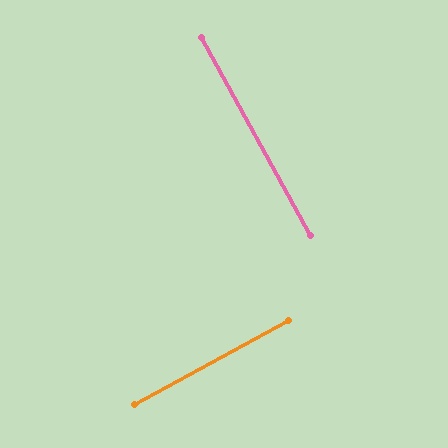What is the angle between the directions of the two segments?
Approximately 90 degrees.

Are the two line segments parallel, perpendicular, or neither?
Perpendicular — they meet at approximately 90°.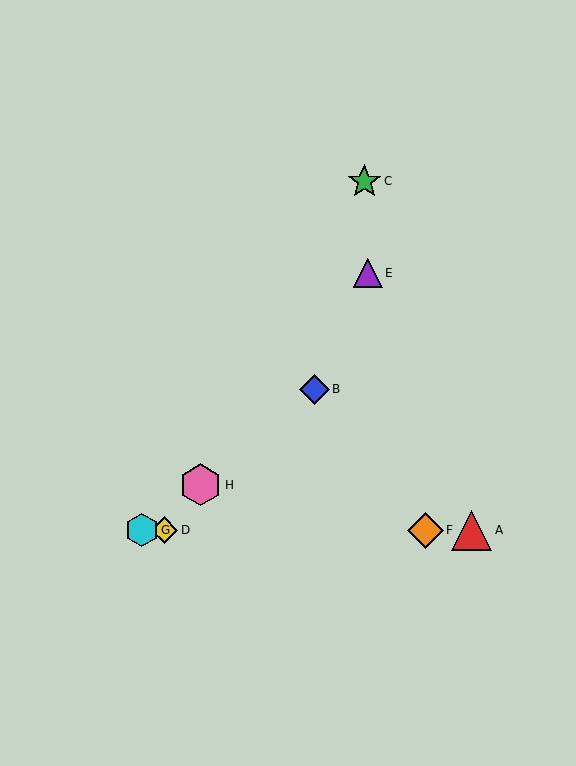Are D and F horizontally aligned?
Yes, both are at y≈530.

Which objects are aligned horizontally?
Objects A, D, F, G are aligned horizontally.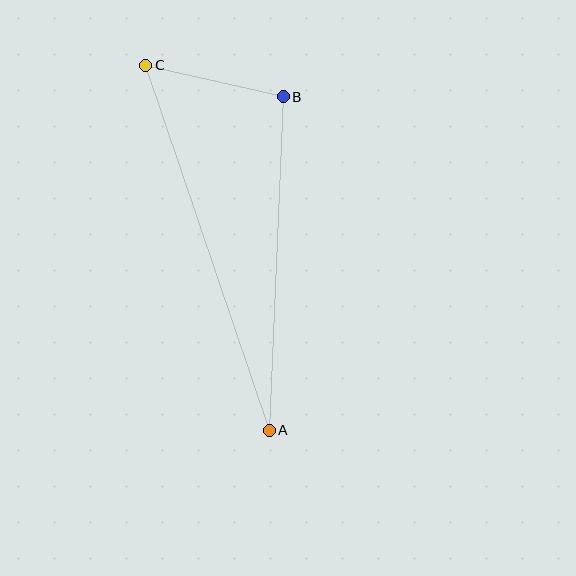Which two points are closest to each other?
Points B and C are closest to each other.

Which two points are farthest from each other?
Points A and C are farthest from each other.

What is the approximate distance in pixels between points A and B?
The distance between A and B is approximately 334 pixels.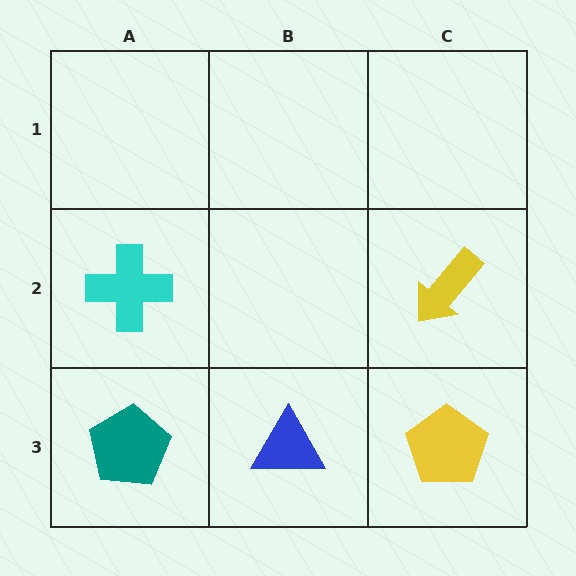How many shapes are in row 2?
2 shapes.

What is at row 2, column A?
A cyan cross.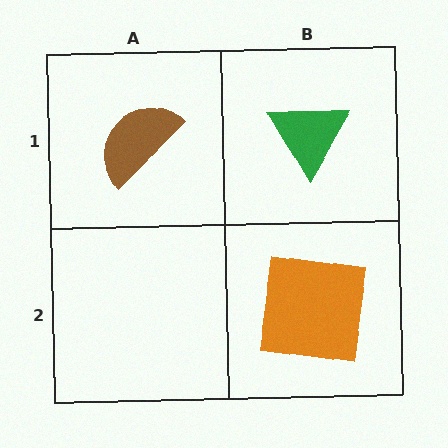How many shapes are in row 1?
2 shapes.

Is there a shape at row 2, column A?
No, that cell is empty.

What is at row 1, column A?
A brown semicircle.